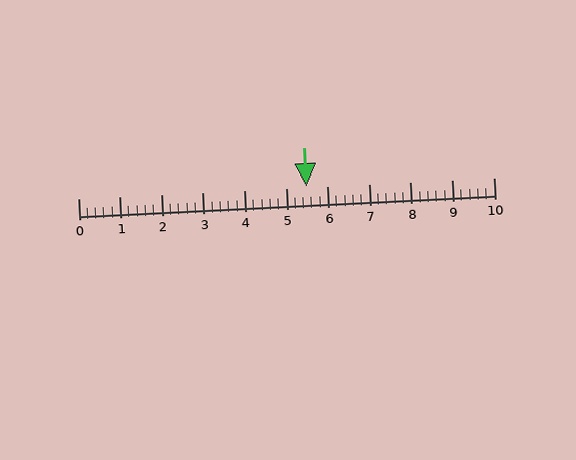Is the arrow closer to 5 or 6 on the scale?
The arrow is closer to 6.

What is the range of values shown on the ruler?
The ruler shows values from 0 to 10.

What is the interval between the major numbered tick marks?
The major tick marks are spaced 1 units apart.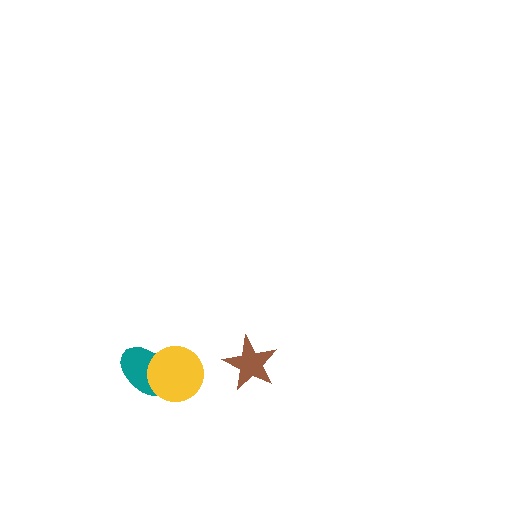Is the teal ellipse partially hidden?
Yes, it is partially covered by another shape.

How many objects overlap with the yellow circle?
1 object overlaps with the yellow circle.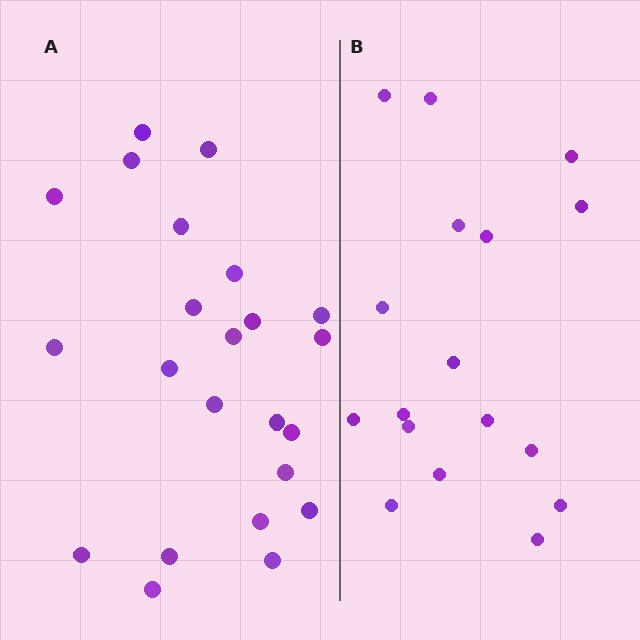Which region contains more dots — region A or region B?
Region A (the left region) has more dots.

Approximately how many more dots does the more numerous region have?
Region A has about 6 more dots than region B.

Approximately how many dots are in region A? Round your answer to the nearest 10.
About 20 dots. (The exact count is 23, which rounds to 20.)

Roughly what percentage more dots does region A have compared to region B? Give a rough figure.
About 35% more.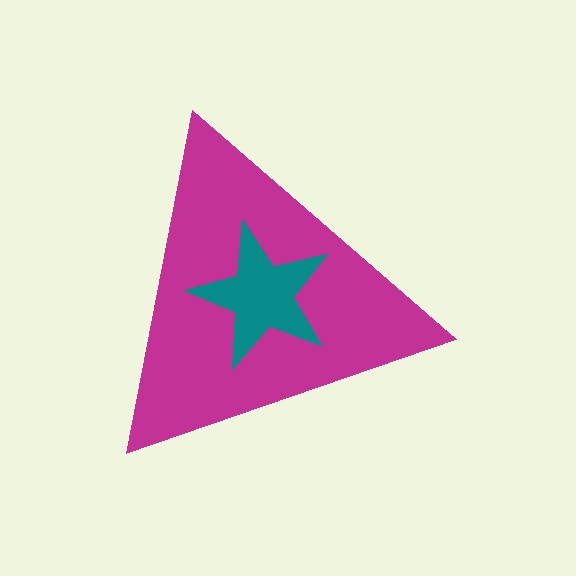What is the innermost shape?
The teal star.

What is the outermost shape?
The magenta triangle.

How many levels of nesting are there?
2.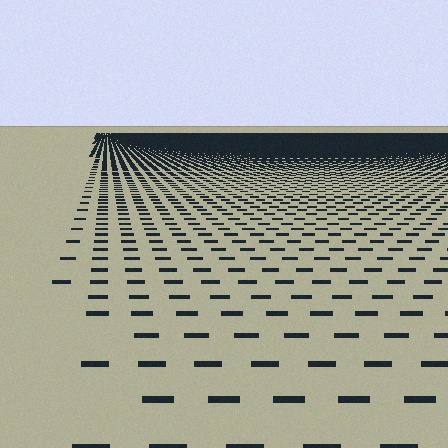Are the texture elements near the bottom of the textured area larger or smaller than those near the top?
Larger. Near the bottom, elements are closer to the viewer and appear at a bigger on-screen size.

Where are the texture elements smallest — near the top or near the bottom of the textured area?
Near the top.